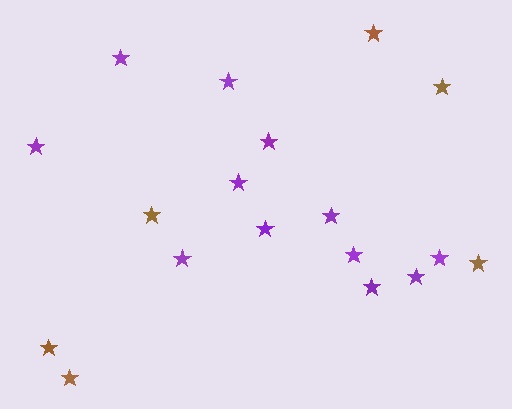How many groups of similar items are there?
There are 2 groups: one group of purple stars (12) and one group of brown stars (6).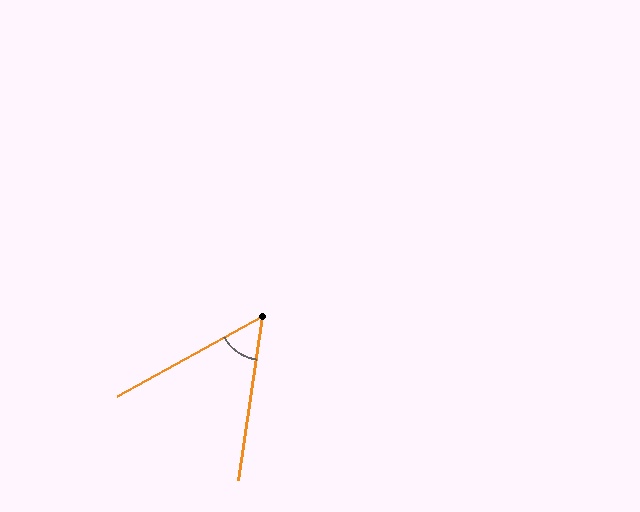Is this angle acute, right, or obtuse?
It is acute.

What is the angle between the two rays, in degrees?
Approximately 53 degrees.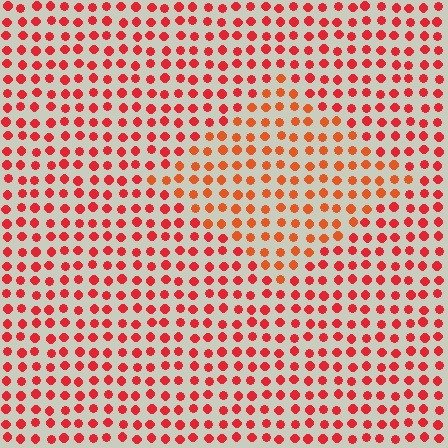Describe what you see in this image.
The image is filled with small red elements in a uniform arrangement. A diamond-shaped region is visible where the elements are tinted to a slightly different hue, forming a subtle color boundary.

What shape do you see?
I see a diamond.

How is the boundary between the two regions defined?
The boundary is defined purely by a slight shift in hue (about 21 degrees). Spacing, size, and orientation are identical on both sides.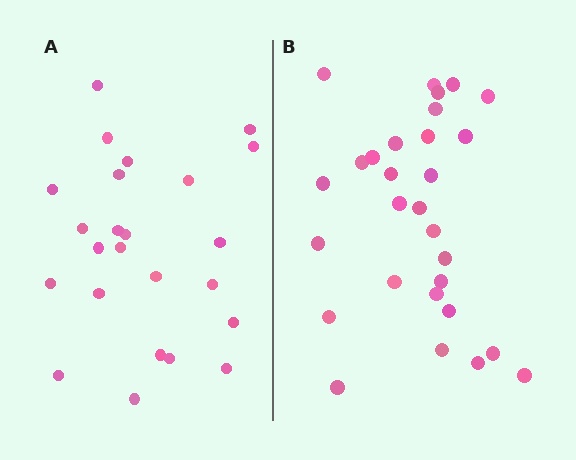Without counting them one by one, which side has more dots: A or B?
Region B (the right region) has more dots.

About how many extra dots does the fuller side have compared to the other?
Region B has about 5 more dots than region A.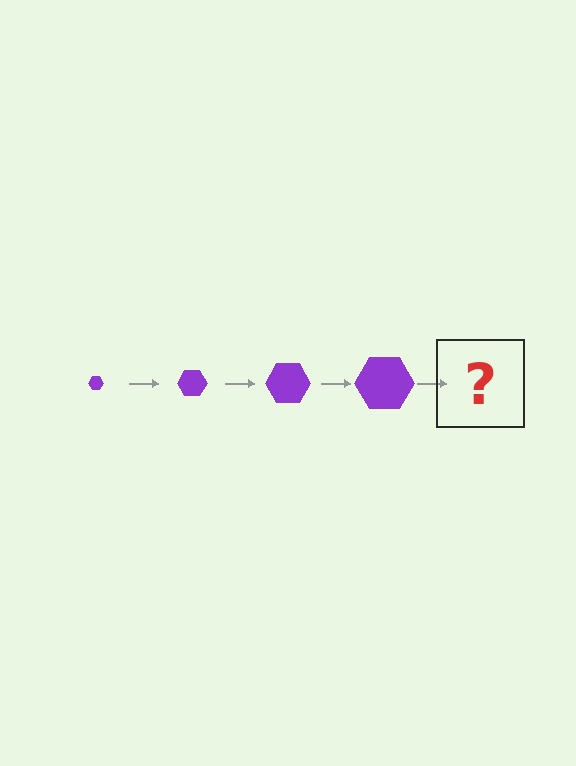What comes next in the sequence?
The next element should be a purple hexagon, larger than the previous one.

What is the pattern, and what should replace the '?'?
The pattern is that the hexagon gets progressively larger each step. The '?' should be a purple hexagon, larger than the previous one.